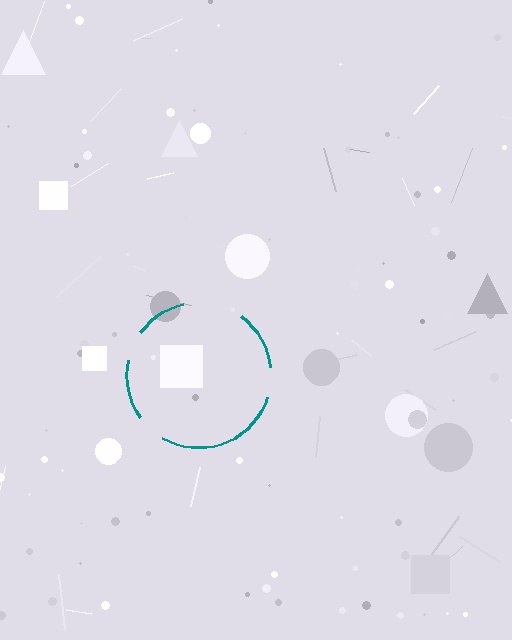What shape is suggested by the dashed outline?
The dashed outline suggests a circle.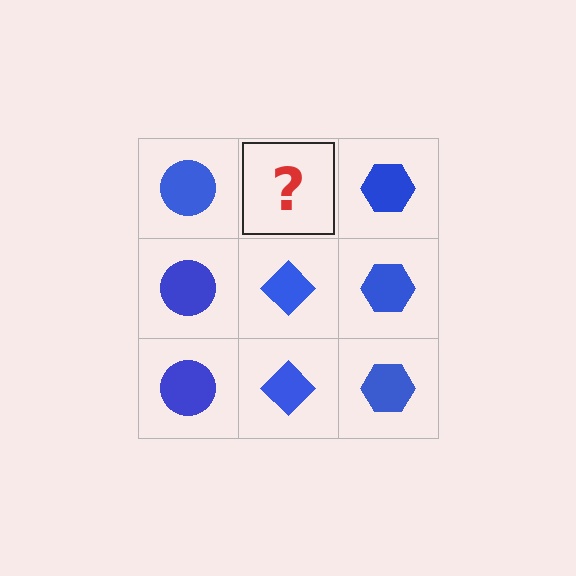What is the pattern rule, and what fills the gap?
The rule is that each column has a consistent shape. The gap should be filled with a blue diamond.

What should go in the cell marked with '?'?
The missing cell should contain a blue diamond.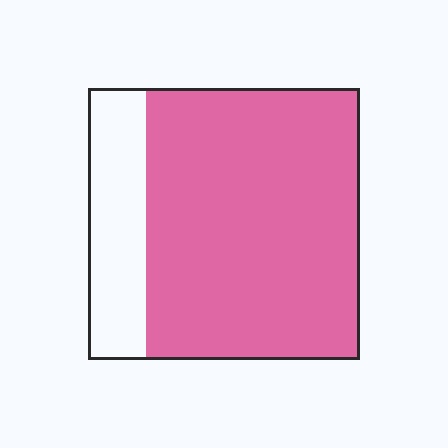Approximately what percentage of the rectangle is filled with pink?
Approximately 80%.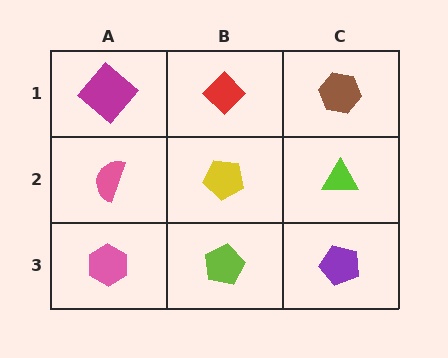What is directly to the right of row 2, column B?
A lime triangle.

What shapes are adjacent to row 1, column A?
A pink semicircle (row 2, column A), a red diamond (row 1, column B).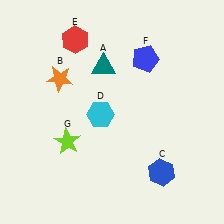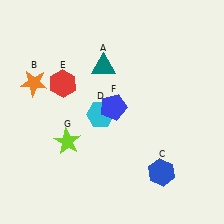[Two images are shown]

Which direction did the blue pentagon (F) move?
The blue pentagon (F) moved down.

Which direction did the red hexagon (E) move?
The red hexagon (E) moved down.